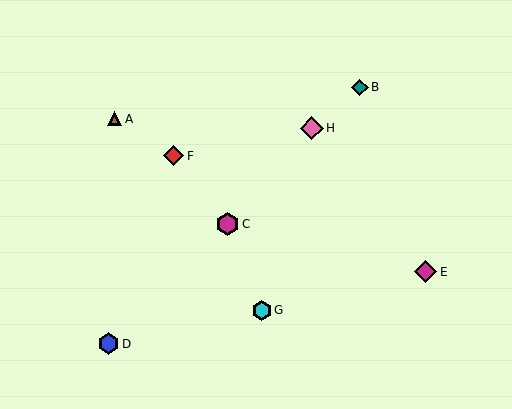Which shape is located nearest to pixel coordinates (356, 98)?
The teal diamond (labeled B) at (360, 87) is nearest to that location.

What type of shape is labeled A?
Shape A is a brown triangle.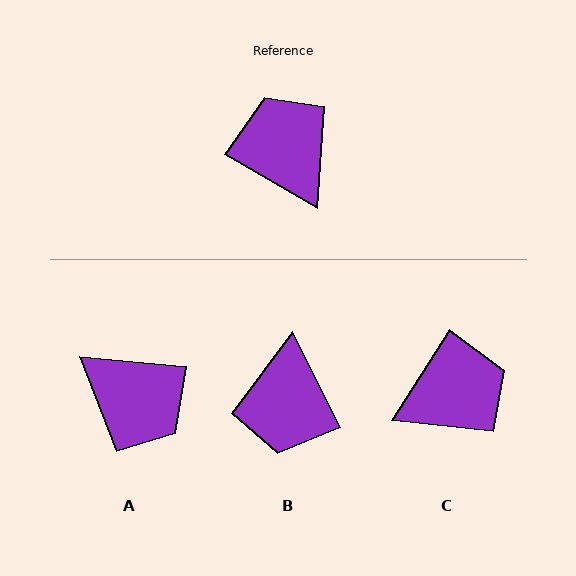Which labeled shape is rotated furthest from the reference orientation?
A, about 155 degrees away.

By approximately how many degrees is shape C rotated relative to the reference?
Approximately 92 degrees clockwise.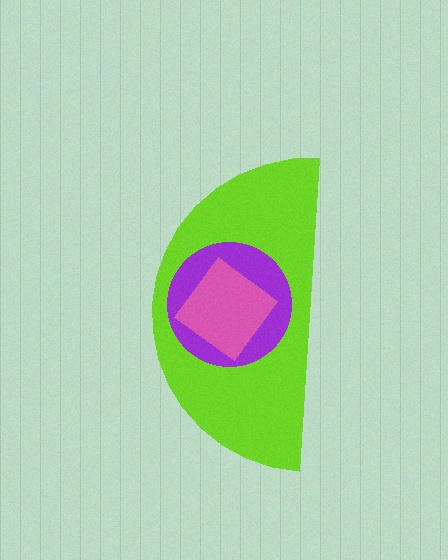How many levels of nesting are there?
3.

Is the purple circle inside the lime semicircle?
Yes.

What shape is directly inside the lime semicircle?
The purple circle.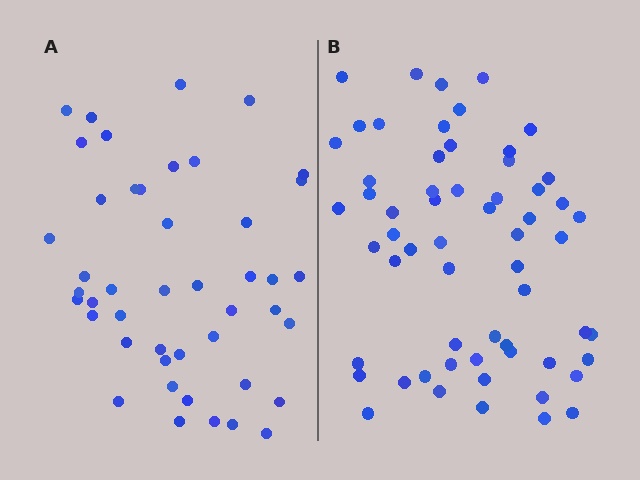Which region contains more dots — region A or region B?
Region B (the right region) has more dots.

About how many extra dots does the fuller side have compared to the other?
Region B has approximately 15 more dots than region A.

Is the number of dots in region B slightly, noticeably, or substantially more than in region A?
Region B has noticeably more, but not dramatically so. The ratio is roughly 1.3 to 1.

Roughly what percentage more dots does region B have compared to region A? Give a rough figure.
About 35% more.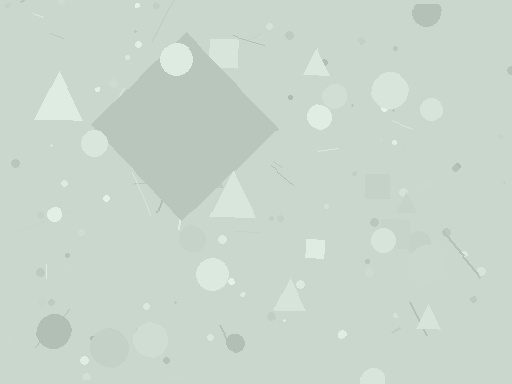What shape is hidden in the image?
A diamond is hidden in the image.